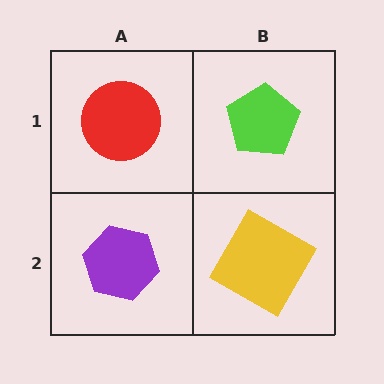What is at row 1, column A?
A red circle.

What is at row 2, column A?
A purple hexagon.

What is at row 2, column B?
A yellow diamond.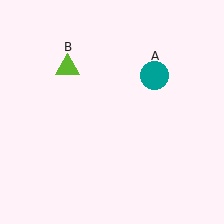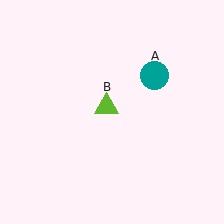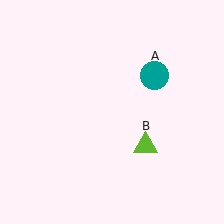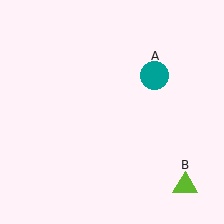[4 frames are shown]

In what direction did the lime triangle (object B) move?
The lime triangle (object B) moved down and to the right.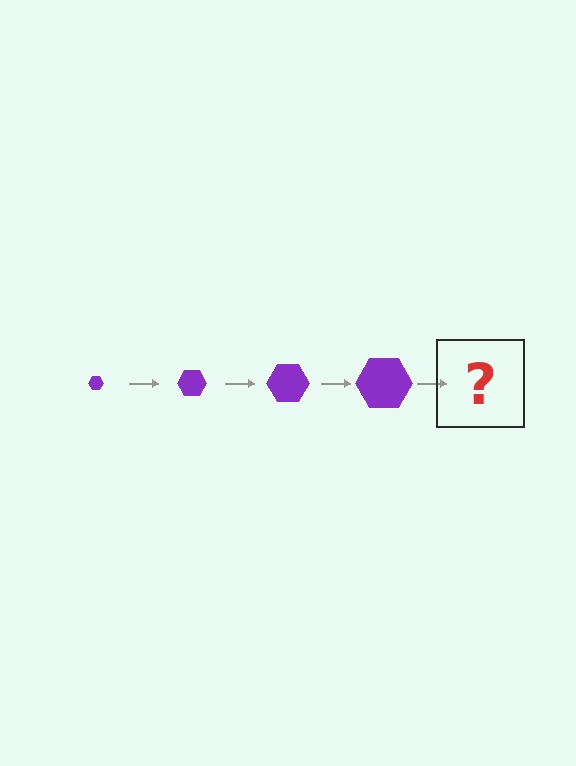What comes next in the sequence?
The next element should be a purple hexagon, larger than the previous one.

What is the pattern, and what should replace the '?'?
The pattern is that the hexagon gets progressively larger each step. The '?' should be a purple hexagon, larger than the previous one.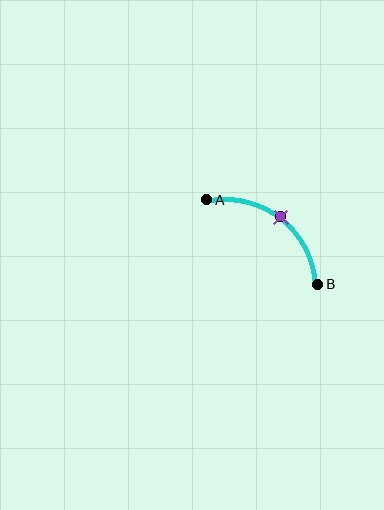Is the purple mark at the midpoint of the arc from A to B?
Yes. The purple mark lies on the arc at equal arc-length from both A and B — it is the arc midpoint.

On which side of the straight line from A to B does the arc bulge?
The arc bulges above and to the right of the straight line connecting A and B.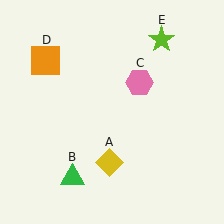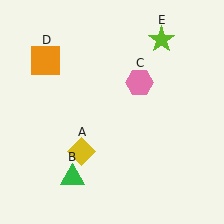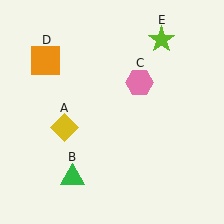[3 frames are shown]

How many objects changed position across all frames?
1 object changed position: yellow diamond (object A).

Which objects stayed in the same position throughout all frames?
Green triangle (object B) and pink hexagon (object C) and orange square (object D) and lime star (object E) remained stationary.